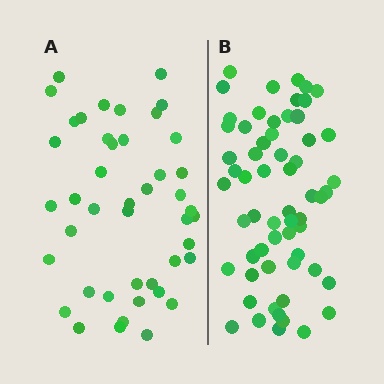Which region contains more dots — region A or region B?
Region B (the right region) has more dots.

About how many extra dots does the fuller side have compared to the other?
Region B has approximately 15 more dots than region A.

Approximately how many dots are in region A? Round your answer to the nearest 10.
About 40 dots. (The exact count is 44, which rounds to 40.)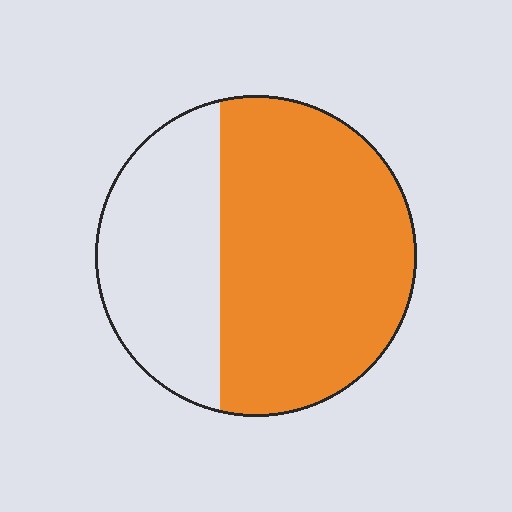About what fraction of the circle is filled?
About five eighths (5/8).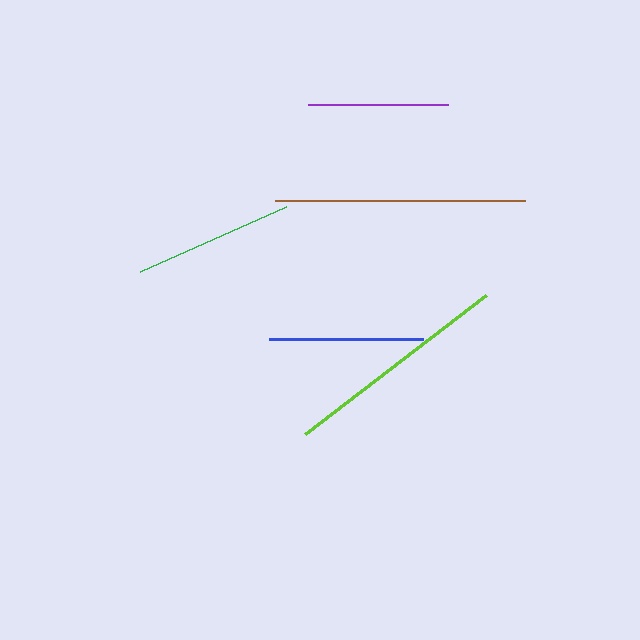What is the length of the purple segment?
The purple segment is approximately 141 pixels long.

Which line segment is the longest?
The brown line is the longest at approximately 250 pixels.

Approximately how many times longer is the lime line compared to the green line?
The lime line is approximately 1.4 times the length of the green line.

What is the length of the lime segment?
The lime segment is approximately 229 pixels long.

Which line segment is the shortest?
The purple line is the shortest at approximately 141 pixels.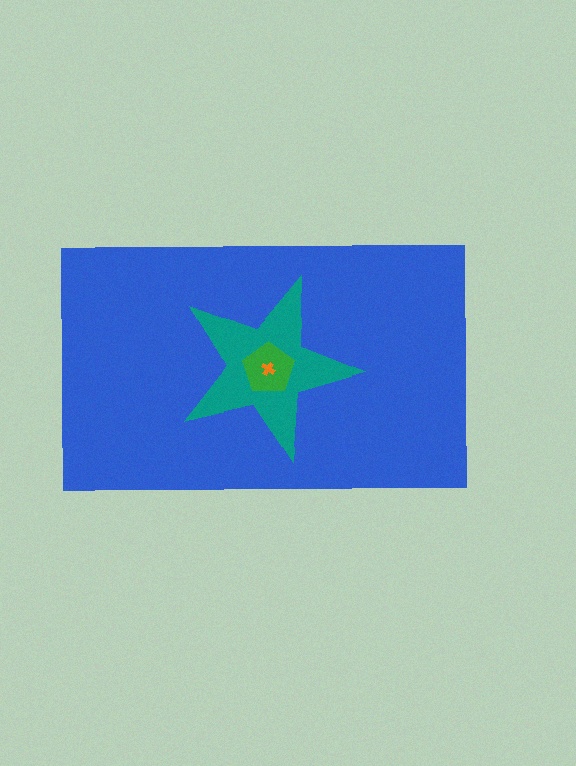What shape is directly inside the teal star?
The green pentagon.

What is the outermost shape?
The blue rectangle.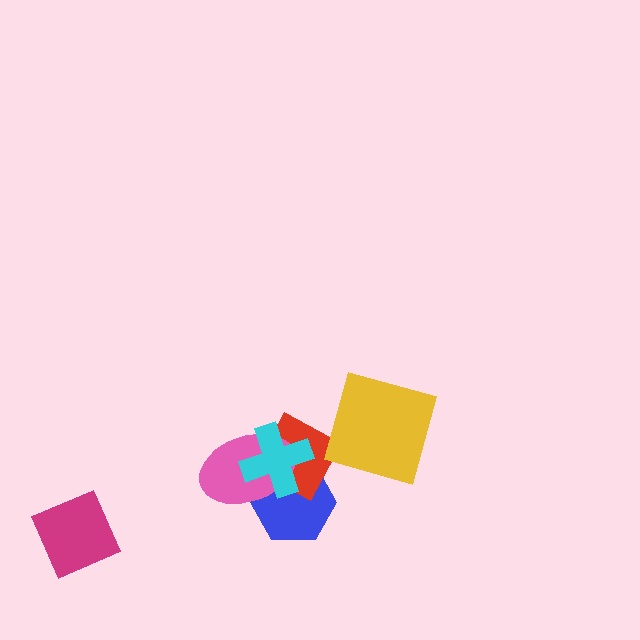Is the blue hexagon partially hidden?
Yes, it is partially covered by another shape.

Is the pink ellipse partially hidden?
Yes, it is partially covered by another shape.